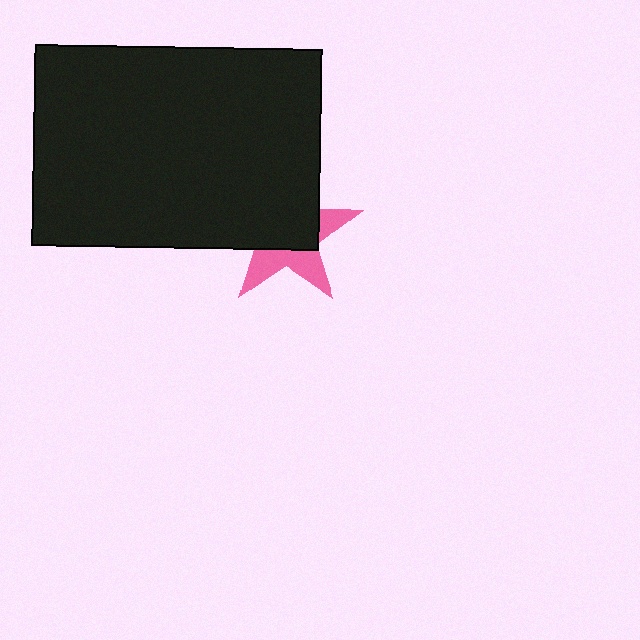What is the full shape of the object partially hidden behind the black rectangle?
The partially hidden object is a pink star.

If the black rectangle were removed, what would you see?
You would see the complete pink star.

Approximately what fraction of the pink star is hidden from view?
Roughly 60% of the pink star is hidden behind the black rectangle.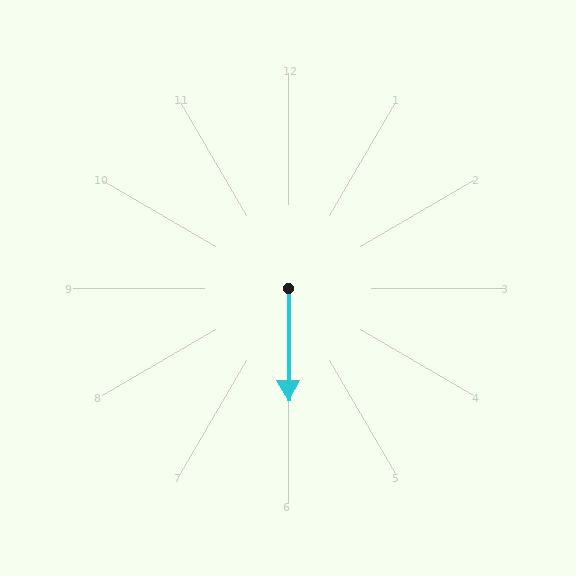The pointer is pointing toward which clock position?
Roughly 6 o'clock.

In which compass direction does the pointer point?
South.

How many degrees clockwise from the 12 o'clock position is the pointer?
Approximately 180 degrees.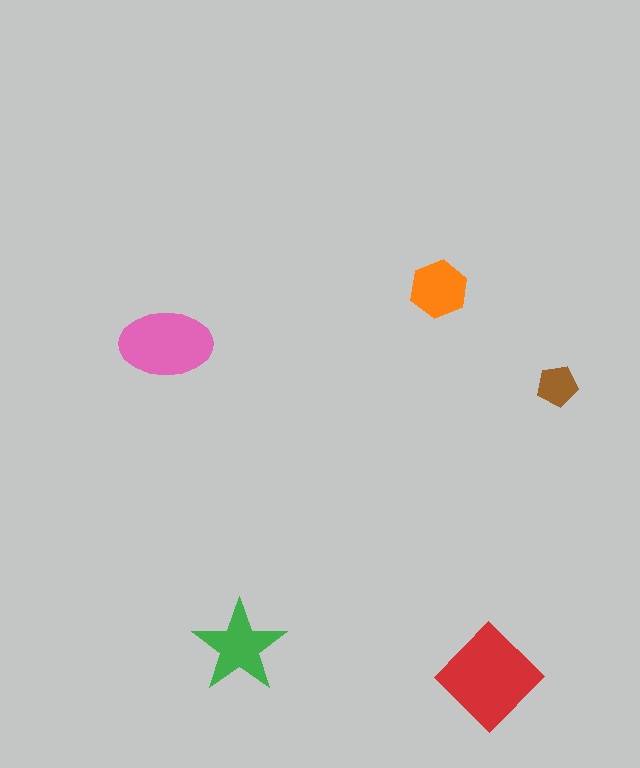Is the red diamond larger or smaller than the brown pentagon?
Larger.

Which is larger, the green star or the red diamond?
The red diamond.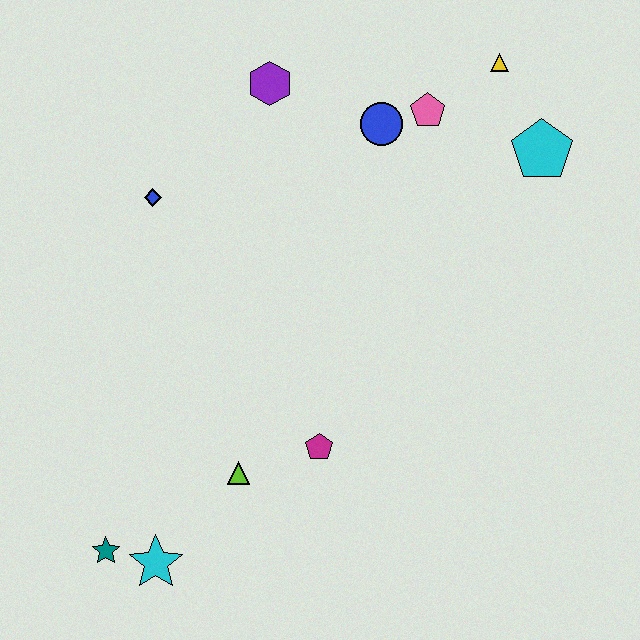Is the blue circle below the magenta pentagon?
No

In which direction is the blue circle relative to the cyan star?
The blue circle is above the cyan star.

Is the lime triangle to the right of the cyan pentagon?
No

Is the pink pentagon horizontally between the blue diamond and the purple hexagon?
No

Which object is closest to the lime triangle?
The magenta pentagon is closest to the lime triangle.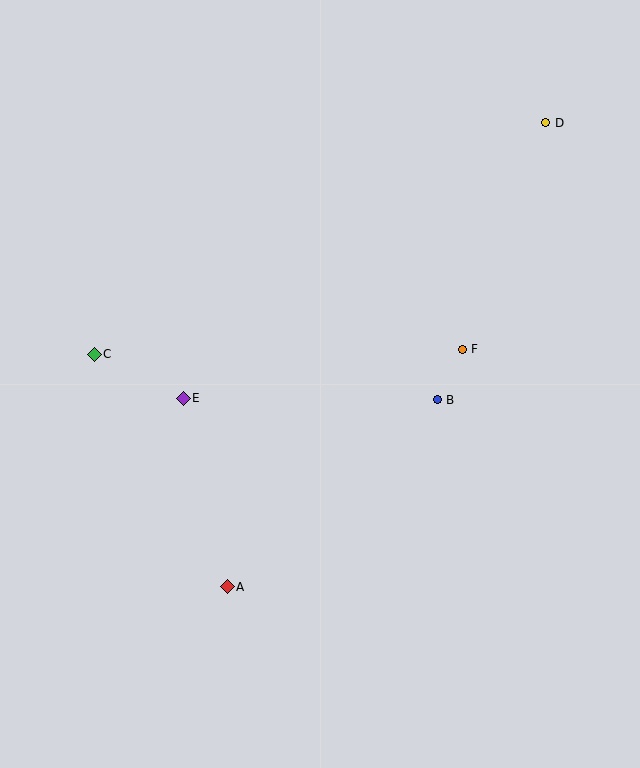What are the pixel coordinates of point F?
Point F is at (462, 349).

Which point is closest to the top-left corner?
Point C is closest to the top-left corner.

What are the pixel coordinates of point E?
Point E is at (183, 398).